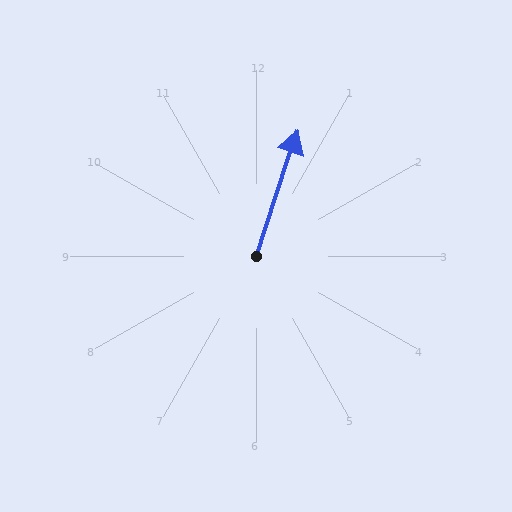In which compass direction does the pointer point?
North.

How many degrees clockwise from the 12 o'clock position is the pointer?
Approximately 18 degrees.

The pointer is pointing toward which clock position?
Roughly 1 o'clock.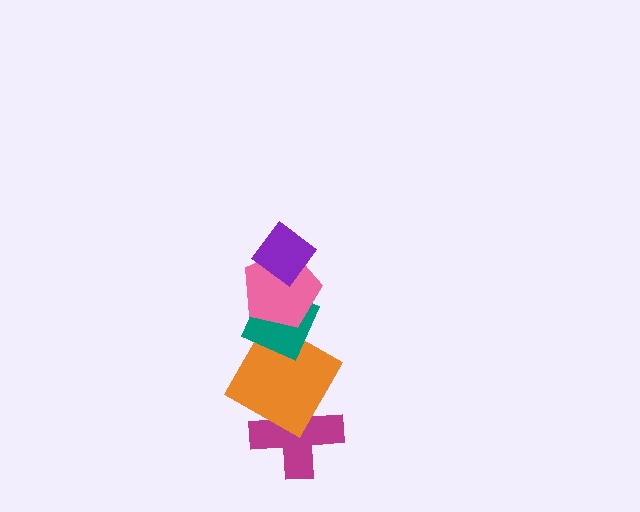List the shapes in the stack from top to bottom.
From top to bottom: the purple diamond, the pink pentagon, the teal diamond, the orange square, the magenta cross.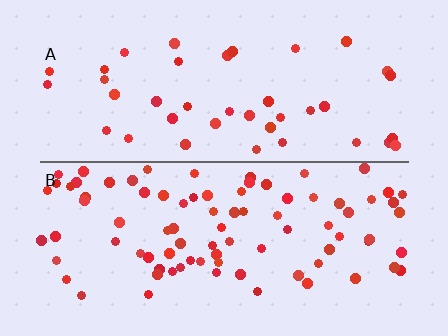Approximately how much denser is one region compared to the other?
Approximately 2.0× — region B over region A.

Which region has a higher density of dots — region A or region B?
B (the bottom).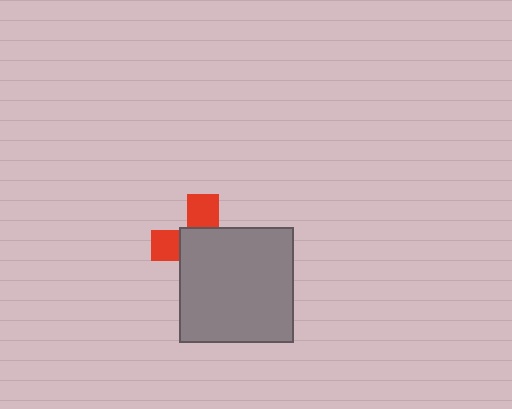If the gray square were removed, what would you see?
You would see the complete red cross.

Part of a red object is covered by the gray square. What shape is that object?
It is a cross.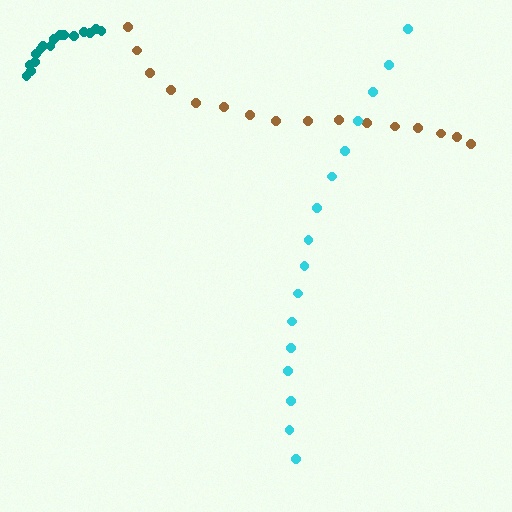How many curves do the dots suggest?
There are 3 distinct paths.